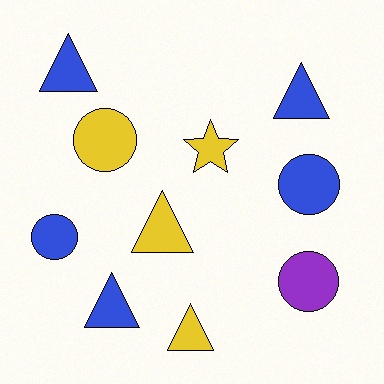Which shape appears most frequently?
Triangle, with 5 objects.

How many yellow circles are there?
There is 1 yellow circle.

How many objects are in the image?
There are 10 objects.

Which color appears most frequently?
Blue, with 5 objects.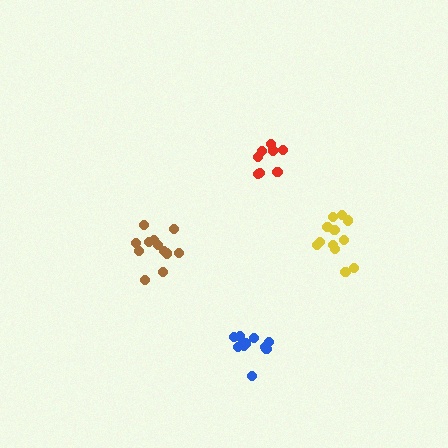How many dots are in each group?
Group 1: 11 dots, Group 2: 12 dots, Group 3: 12 dots, Group 4: 8 dots (43 total).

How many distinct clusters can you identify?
There are 4 distinct clusters.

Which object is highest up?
The red cluster is topmost.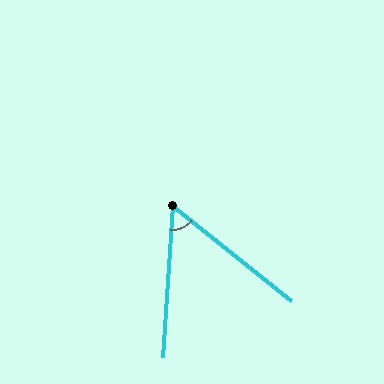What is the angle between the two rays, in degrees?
Approximately 55 degrees.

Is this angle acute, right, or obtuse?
It is acute.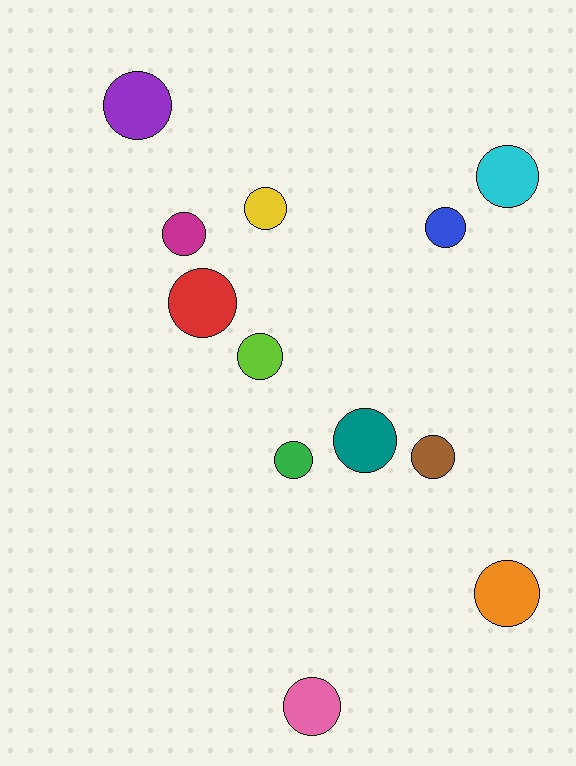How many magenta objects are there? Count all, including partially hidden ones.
There is 1 magenta object.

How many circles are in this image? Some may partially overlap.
There are 12 circles.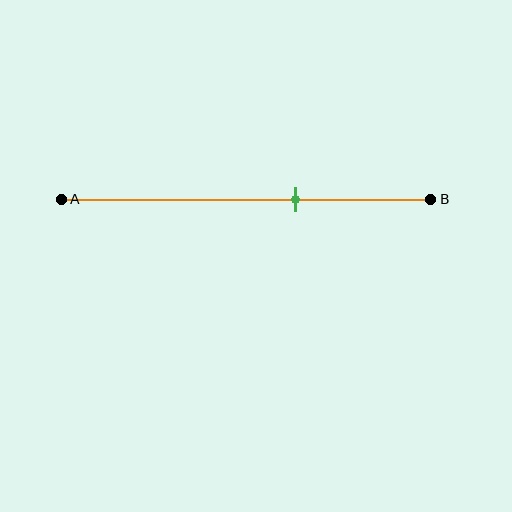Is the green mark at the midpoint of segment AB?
No, the mark is at about 65% from A, not at the 50% midpoint.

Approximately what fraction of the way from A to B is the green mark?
The green mark is approximately 65% of the way from A to B.